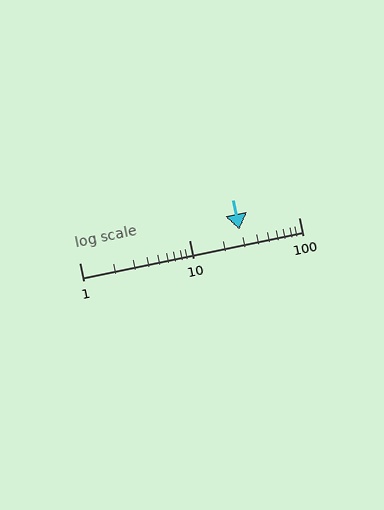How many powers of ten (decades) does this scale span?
The scale spans 2 decades, from 1 to 100.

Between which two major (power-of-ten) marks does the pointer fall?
The pointer is between 10 and 100.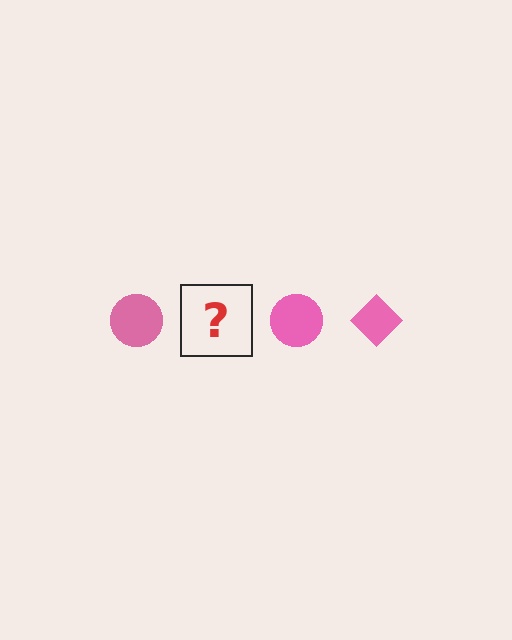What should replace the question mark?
The question mark should be replaced with a pink diamond.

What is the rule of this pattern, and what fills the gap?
The rule is that the pattern cycles through circle, diamond shapes in pink. The gap should be filled with a pink diamond.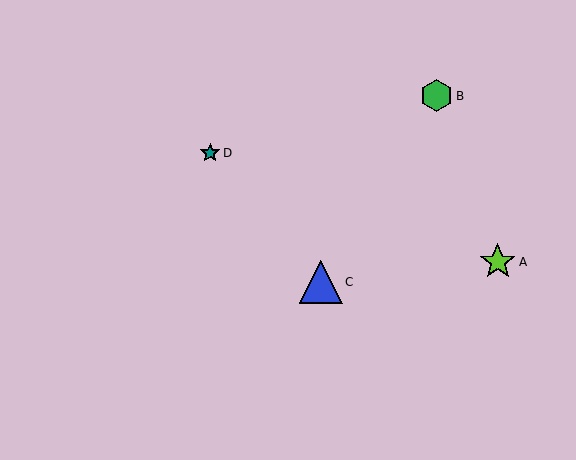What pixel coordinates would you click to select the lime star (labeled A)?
Click at (498, 262) to select the lime star A.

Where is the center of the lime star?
The center of the lime star is at (498, 262).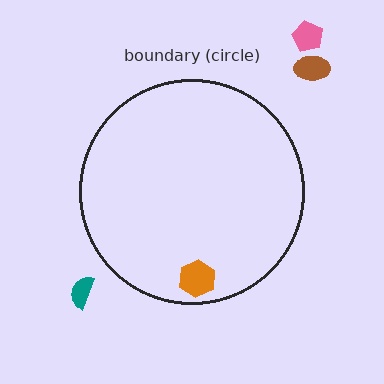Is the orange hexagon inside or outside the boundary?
Inside.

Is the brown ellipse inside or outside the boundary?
Outside.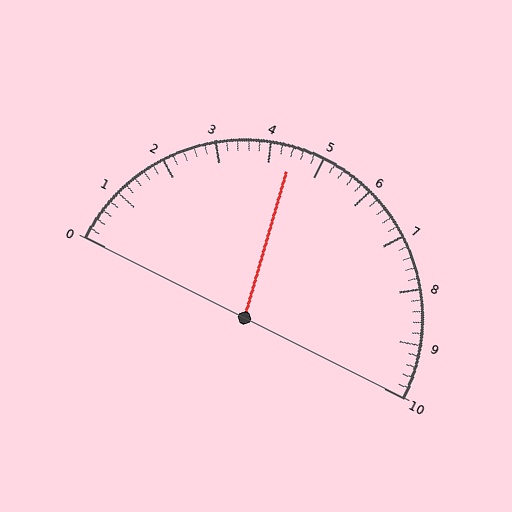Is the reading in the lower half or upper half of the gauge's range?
The reading is in the lower half of the range (0 to 10).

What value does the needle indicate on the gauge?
The needle indicates approximately 4.4.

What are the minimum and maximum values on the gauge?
The gauge ranges from 0 to 10.